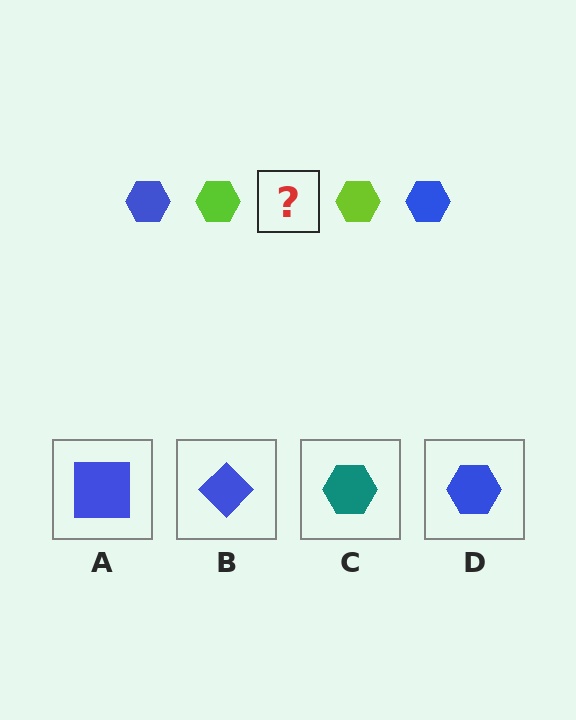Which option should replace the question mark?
Option D.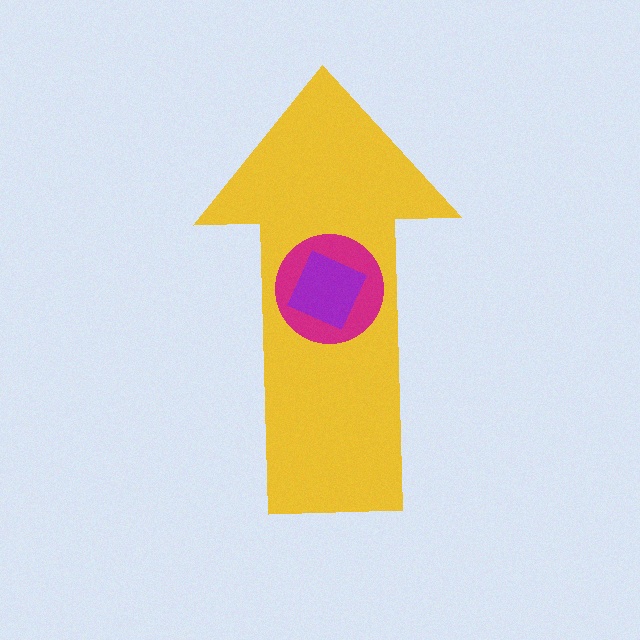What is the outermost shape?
The yellow arrow.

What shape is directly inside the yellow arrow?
The magenta circle.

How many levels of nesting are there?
3.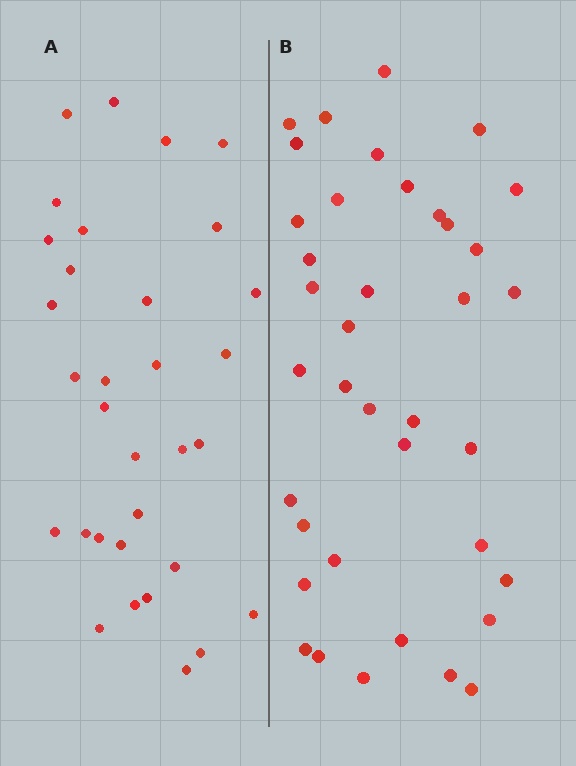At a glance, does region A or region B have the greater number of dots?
Region B (the right region) has more dots.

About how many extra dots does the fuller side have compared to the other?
Region B has about 6 more dots than region A.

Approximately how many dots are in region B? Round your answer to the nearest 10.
About 40 dots. (The exact count is 38, which rounds to 40.)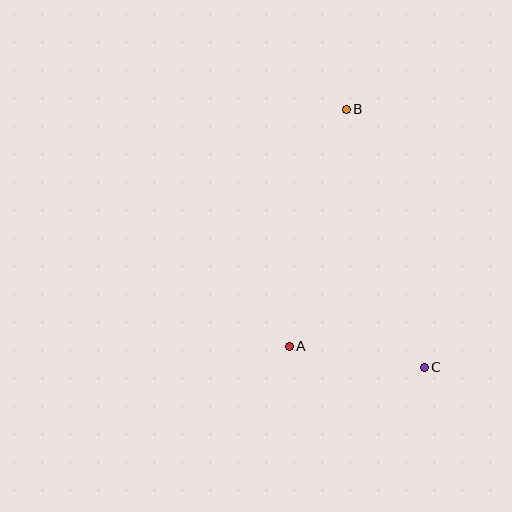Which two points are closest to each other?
Points A and C are closest to each other.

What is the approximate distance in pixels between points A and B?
The distance between A and B is approximately 244 pixels.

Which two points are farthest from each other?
Points B and C are farthest from each other.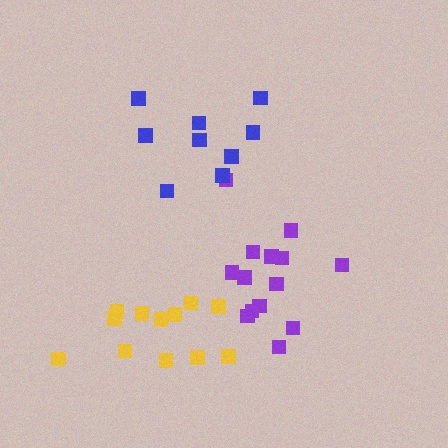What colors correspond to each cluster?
The clusters are colored: purple, yellow, blue.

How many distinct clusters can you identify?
There are 3 distinct clusters.